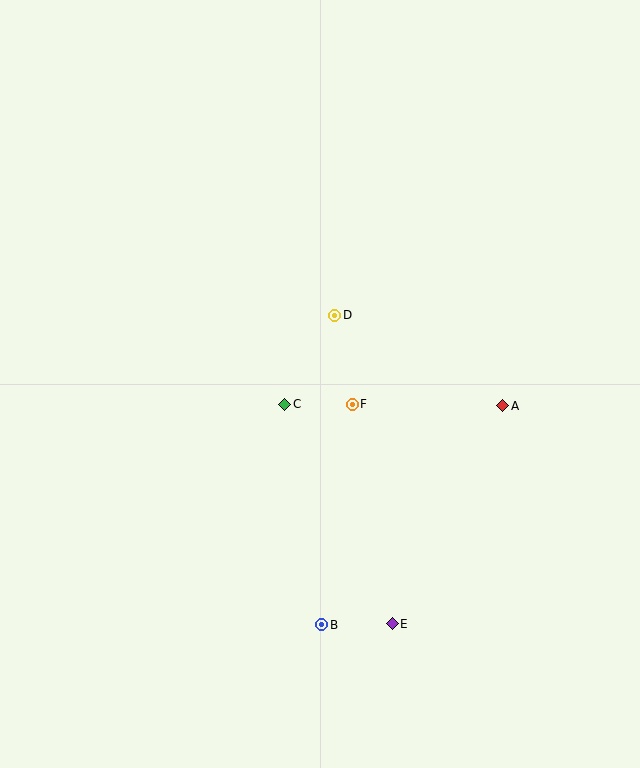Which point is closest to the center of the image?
Point F at (352, 404) is closest to the center.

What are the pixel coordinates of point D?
Point D is at (335, 315).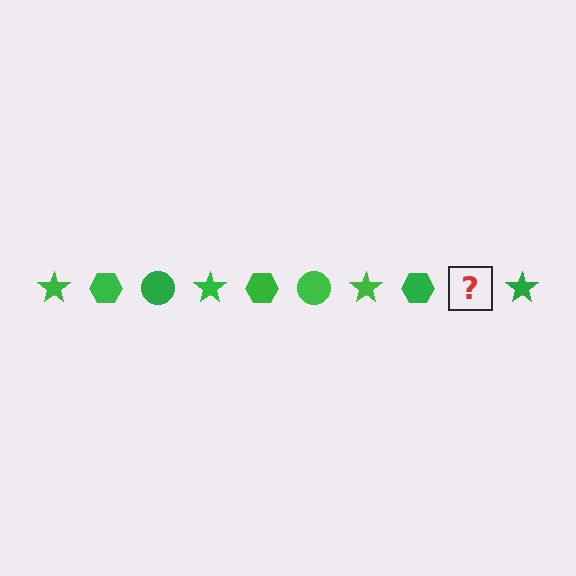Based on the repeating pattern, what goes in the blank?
The blank should be a green circle.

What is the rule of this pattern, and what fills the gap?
The rule is that the pattern cycles through star, hexagon, circle shapes in green. The gap should be filled with a green circle.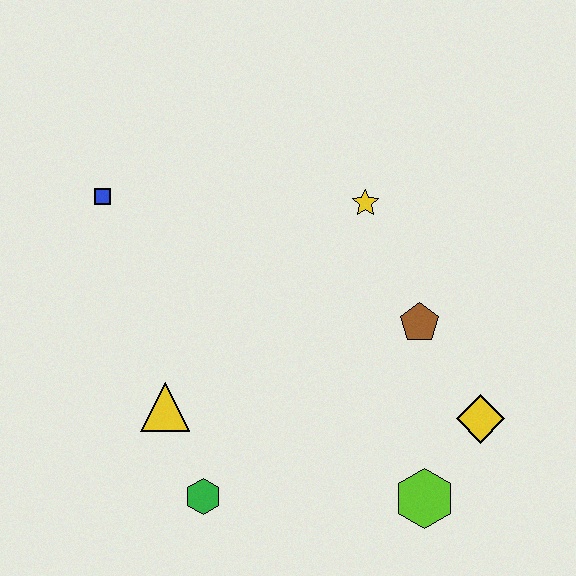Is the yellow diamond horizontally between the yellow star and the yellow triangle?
No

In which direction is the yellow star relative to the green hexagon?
The yellow star is above the green hexagon.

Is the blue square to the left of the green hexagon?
Yes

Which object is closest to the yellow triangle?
The green hexagon is closest to the yellow triangle.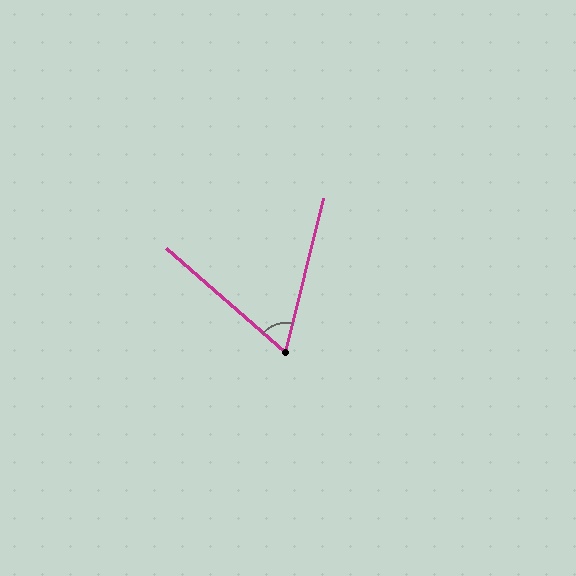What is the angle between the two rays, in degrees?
Approximately 63 degrees.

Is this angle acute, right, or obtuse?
It is acute.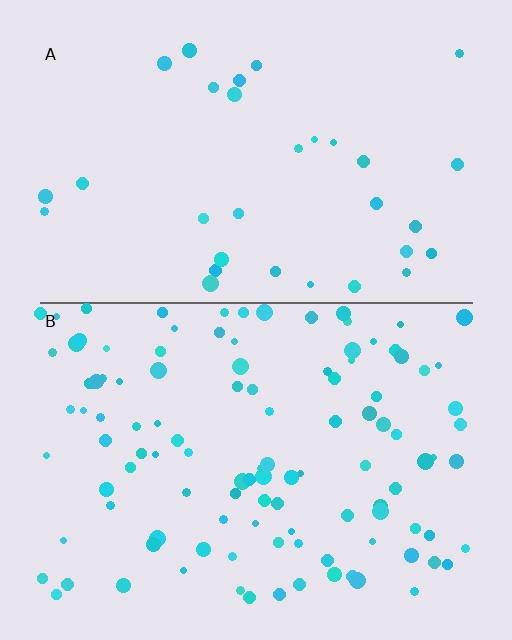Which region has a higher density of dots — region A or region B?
B (the bottom).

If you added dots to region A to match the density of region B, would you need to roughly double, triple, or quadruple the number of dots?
Approximately triple.